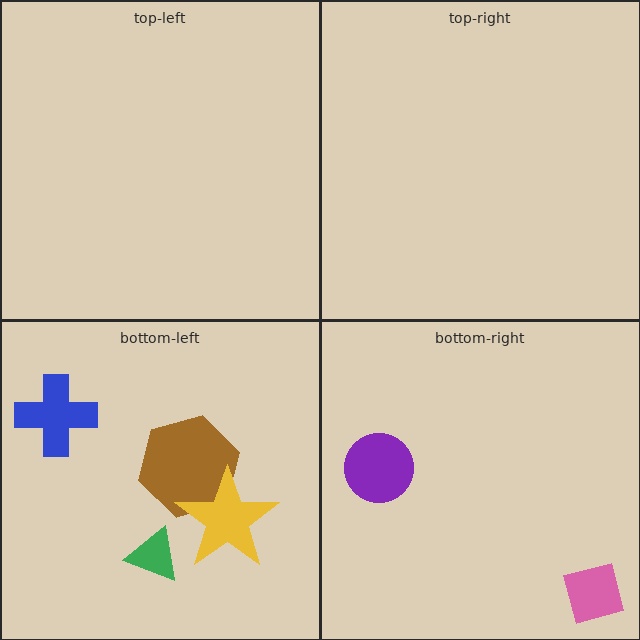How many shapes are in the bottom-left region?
4.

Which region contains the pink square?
The bottom-right region.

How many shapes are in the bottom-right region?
2.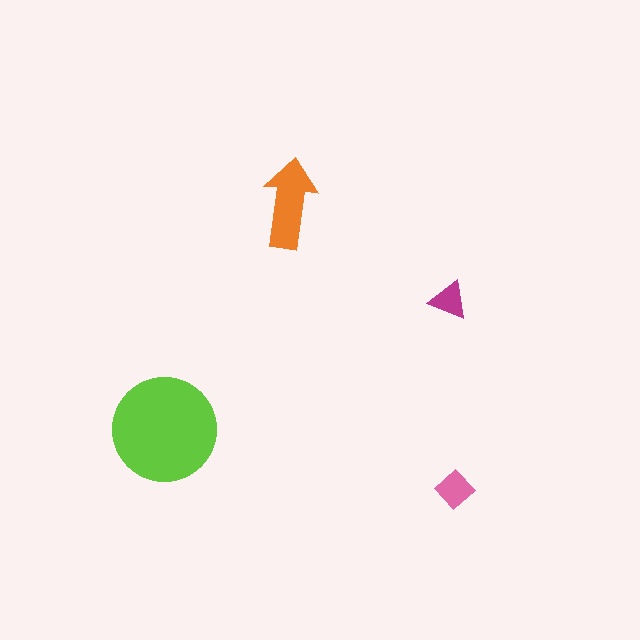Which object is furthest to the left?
The lime circle is leftmost.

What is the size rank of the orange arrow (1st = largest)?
2nd.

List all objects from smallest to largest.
The magenta triangle, the pink diamond, the orange arrow, the lime circle.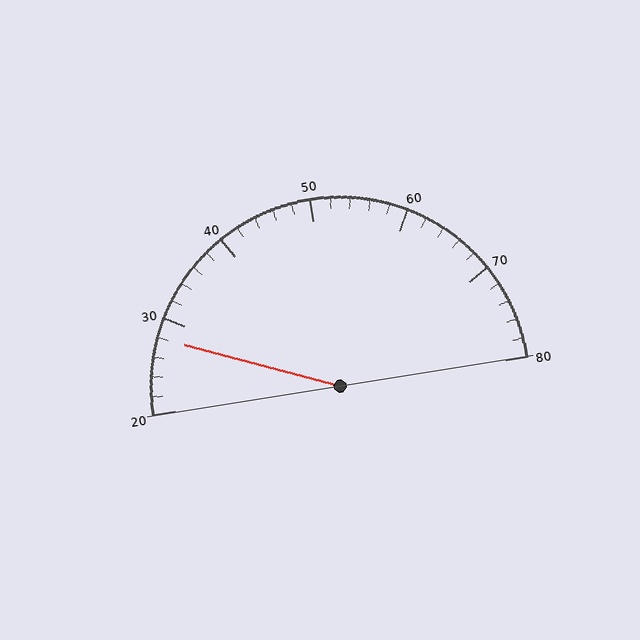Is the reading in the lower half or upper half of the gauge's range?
The reading is in the lower half of the range (20 to 80).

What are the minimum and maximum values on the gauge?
The gauge ranges from 20 to 80.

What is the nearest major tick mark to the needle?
The nearest major tick mark is 30.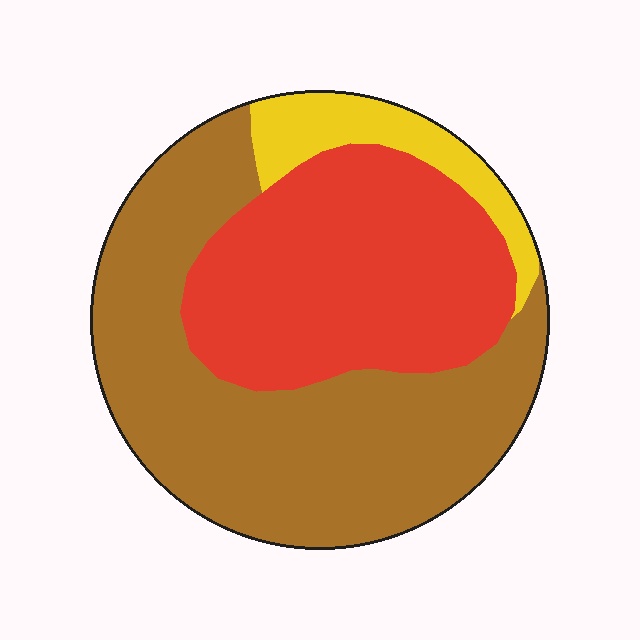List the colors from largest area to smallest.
From largest to smallest: brown, red, yellow.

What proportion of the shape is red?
Red covers around 35% of the shape.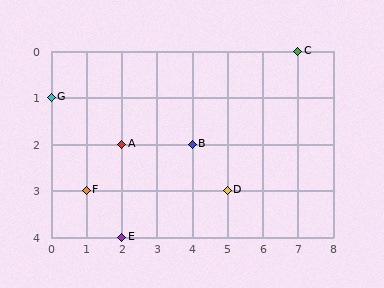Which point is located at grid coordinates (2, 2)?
Point A is at (2, 2).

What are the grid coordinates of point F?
Point F is at grid coordinates (1, 3).